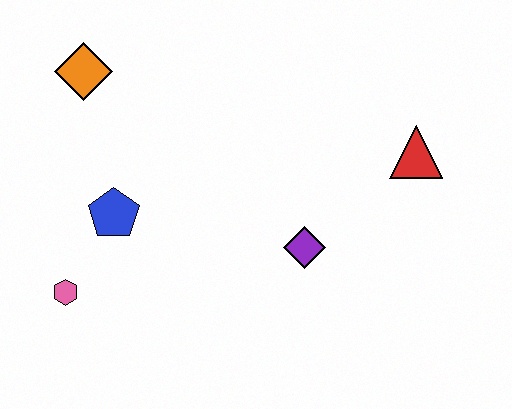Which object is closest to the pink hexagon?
The blue pentagon is closest to the pink hexagon.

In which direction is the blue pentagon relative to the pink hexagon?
The blue pentagon is above the pink hexagon.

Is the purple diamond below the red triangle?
Yes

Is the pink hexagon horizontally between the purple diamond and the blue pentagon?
No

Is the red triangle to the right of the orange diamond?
Yes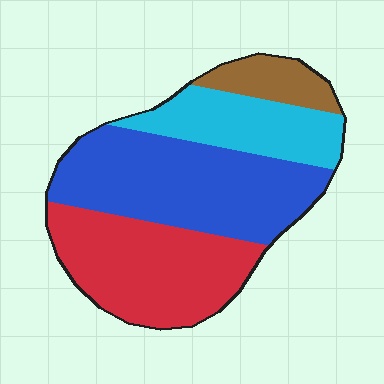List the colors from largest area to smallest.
From largest to smallest: blue, red, cyan, brown.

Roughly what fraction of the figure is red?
Red covers roughly 30% of the figure.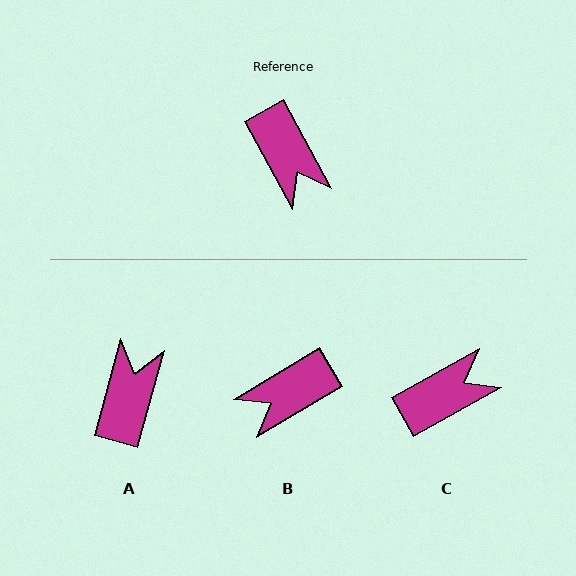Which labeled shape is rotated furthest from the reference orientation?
A, about 136 degrees away.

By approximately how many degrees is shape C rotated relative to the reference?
Approximately 91 degrees counter-clockwise.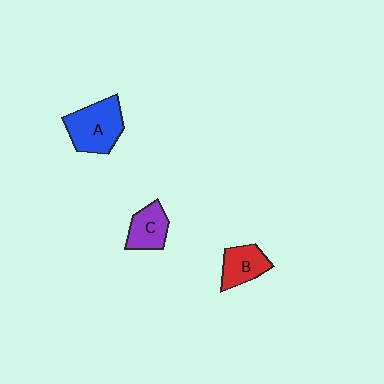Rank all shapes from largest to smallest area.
From largest to smallest: A (blue), B (red), C (purple).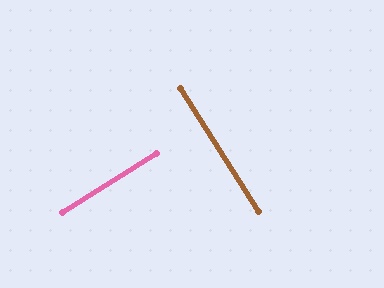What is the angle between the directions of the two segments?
Approximately 90 degrees.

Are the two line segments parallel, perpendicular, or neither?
Perpendicular — they meet at approximately 90°.